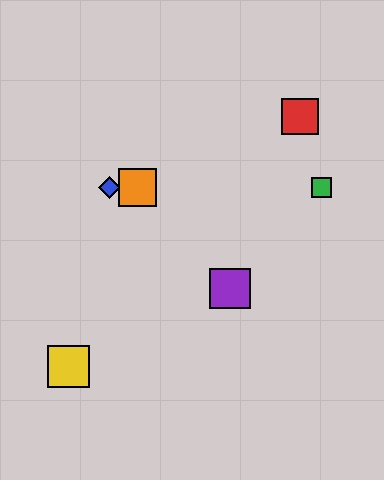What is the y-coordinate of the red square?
The red square is at y≈116.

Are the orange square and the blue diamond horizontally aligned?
Yes, both are at y≈187.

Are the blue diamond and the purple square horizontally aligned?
No, the blue diamond is at y≈187 and the purple square is at y≈288.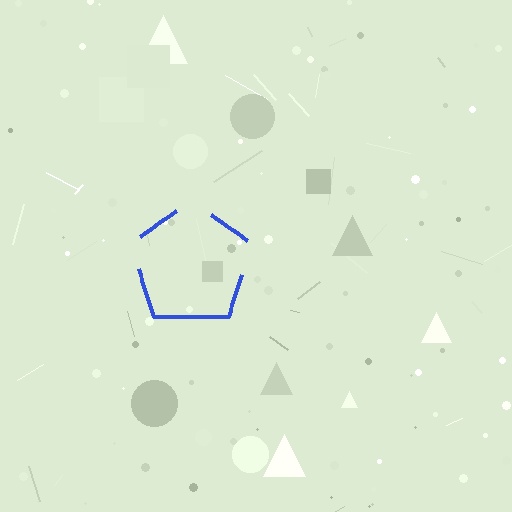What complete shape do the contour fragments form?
The contour fragments form a pentagon.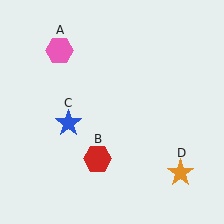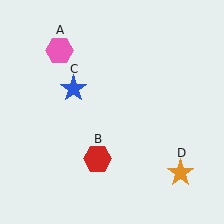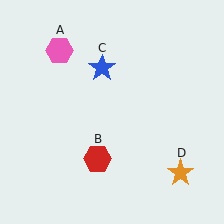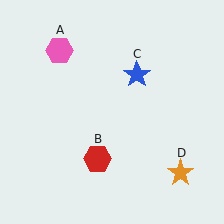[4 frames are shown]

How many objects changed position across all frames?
1 object changed position: blue star (object C).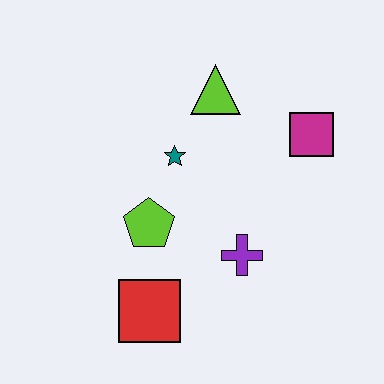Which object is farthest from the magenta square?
The red square is farthest from the magenta square.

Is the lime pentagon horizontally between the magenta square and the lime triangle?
No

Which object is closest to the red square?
The lime pentagon is closest to the red square.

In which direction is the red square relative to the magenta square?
The red square is below the magenta square.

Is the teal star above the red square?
Yes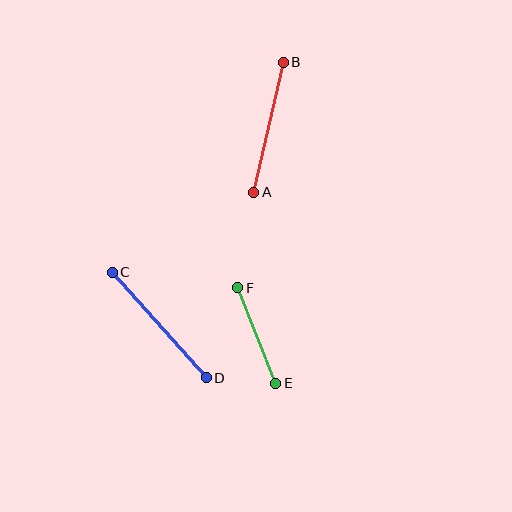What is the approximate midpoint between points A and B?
The midpoint is at approximately (269, 127) pixels.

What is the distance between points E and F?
The distance is approximately 103 pixels.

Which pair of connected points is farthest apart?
Points C and D are farthest apart.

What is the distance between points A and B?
The distance is approximately 133 pixels.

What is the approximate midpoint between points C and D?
The midpoint is at approximately (159, 325) pixels.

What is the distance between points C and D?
The distance is approximately 141 pixels.